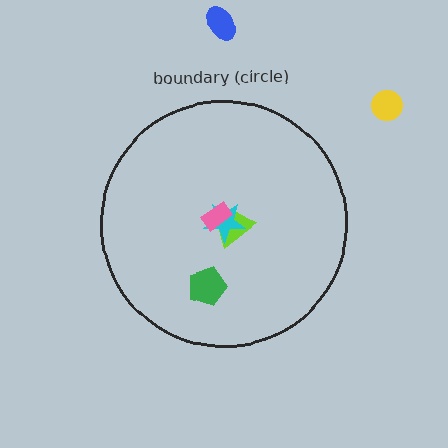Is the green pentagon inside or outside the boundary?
Inside.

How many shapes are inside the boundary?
4 inside, 2 outside.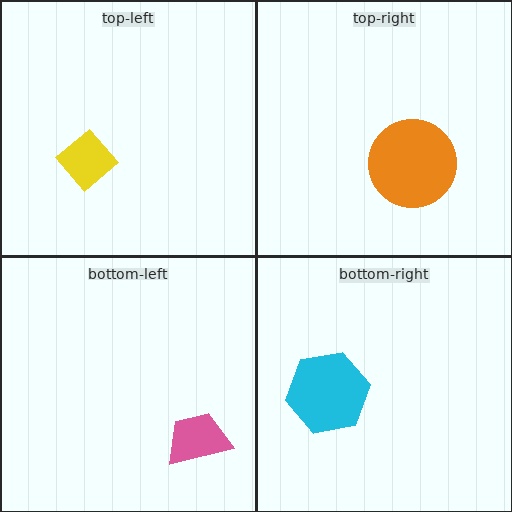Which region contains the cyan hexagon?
The bottom-right region.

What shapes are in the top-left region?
The yellow diamond.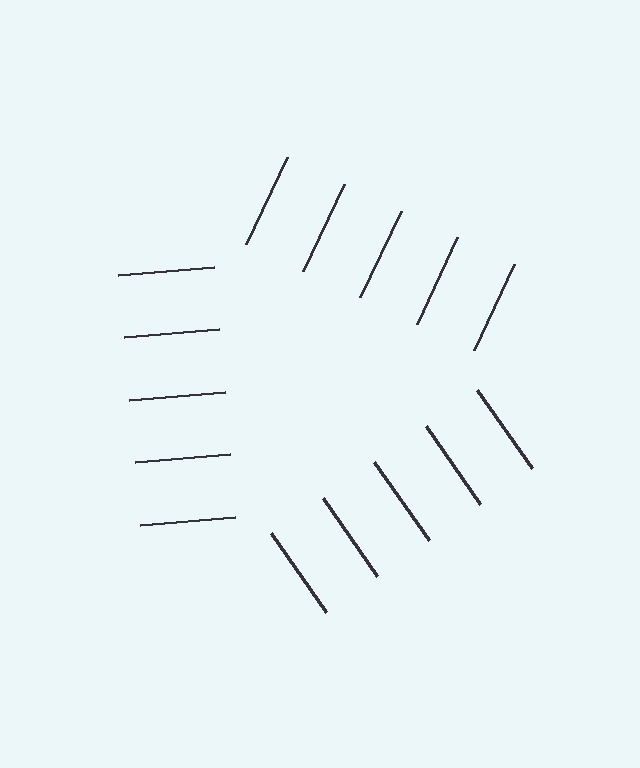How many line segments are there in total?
15 — 5 along each of the 3 edges.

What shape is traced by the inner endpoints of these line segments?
An illusory triangle — the line segments terminate on its edges but no continuous stroke is drawn.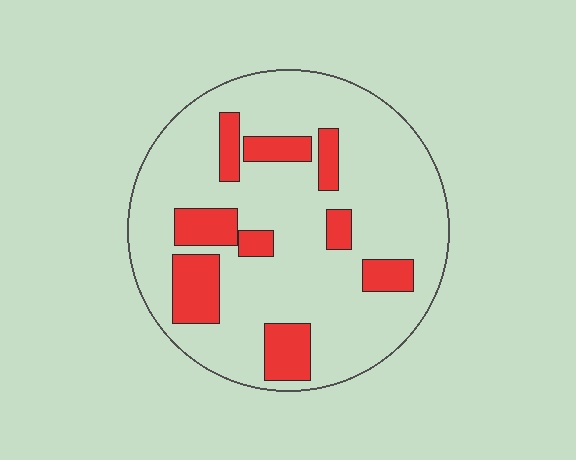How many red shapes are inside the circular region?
9.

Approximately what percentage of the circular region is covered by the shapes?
Approximately 20%.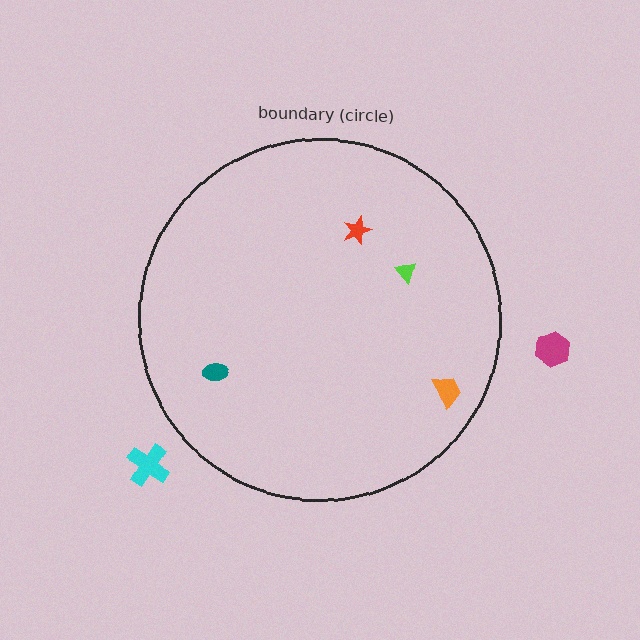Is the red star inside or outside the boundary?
Inside.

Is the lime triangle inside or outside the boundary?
Inside.